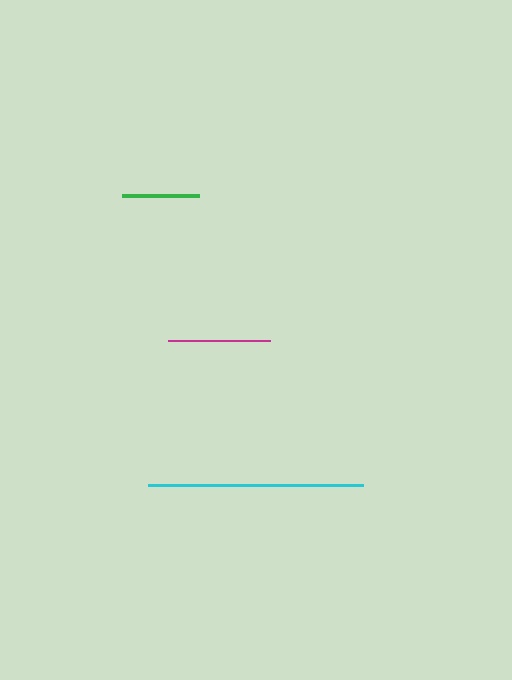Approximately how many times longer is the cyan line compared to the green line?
The cyan line is approximately 2.8 times the length of the green line.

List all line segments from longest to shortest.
From longest to shortest: cyan, magenta, green.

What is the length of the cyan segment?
The cyan segment is approximately 215 pixels long.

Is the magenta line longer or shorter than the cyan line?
The cyan line is longer than the magenta line.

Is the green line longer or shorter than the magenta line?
The magenta line is longer than the green line.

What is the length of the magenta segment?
The magenta segment is approximately 102 pixels long.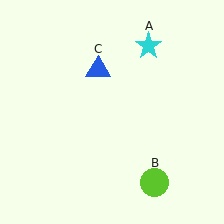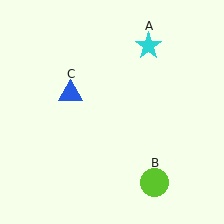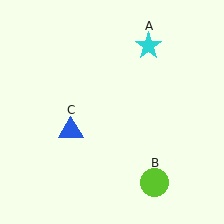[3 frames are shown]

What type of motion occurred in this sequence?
The blue triangle (object C) rotated counterclockwise around the center of the scene.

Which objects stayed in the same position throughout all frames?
Cyan star (object A) and lime circle (object B) remained stationary.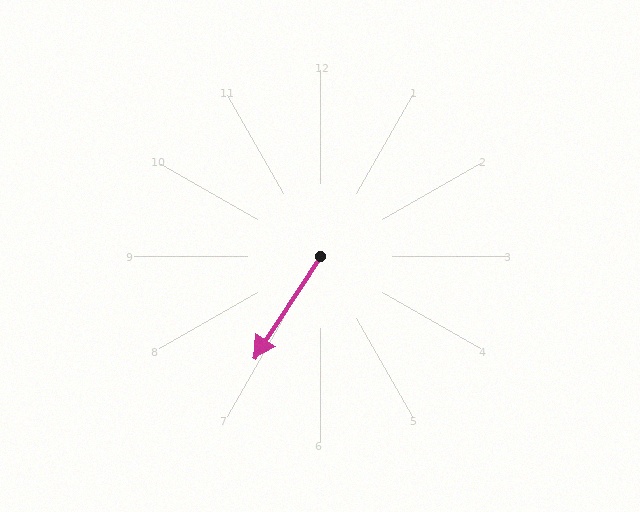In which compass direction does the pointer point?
Southwest.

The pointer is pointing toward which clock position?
Roughly 7 o'clock.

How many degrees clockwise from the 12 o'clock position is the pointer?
Approximately 213 degrees.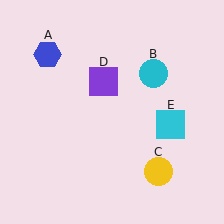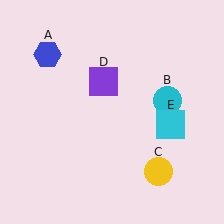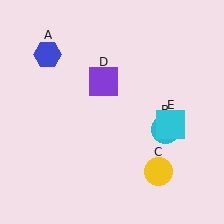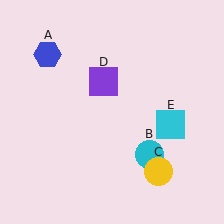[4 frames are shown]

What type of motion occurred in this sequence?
The cyan circle (object B) rotated clockwise around the center of the scene.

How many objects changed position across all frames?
1 object changed position: cyan circle (object B).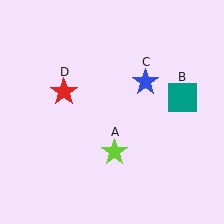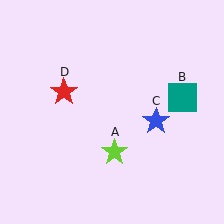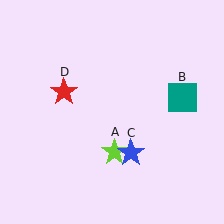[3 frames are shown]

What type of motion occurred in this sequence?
The blue star (object C) rotated clockwise around the center of the scene.